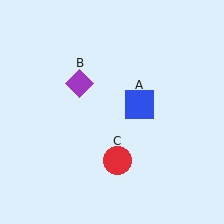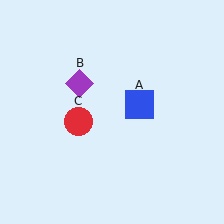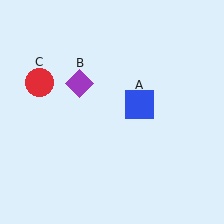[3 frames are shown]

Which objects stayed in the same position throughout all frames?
Blue square (object A) and purple diamond (object B) remained stationary.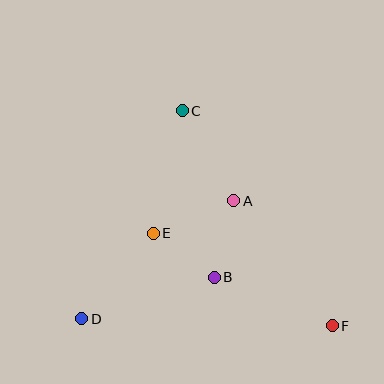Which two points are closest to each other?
Points B and E are closest to each other.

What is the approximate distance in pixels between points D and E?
The distance between D and E is approximately 112 pixels.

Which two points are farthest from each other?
Points C and F are farthest from each other.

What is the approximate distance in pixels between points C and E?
The distance between C and E is approximately 126 pixels.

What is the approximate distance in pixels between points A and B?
The distance between A and B is approximately 79 pixels.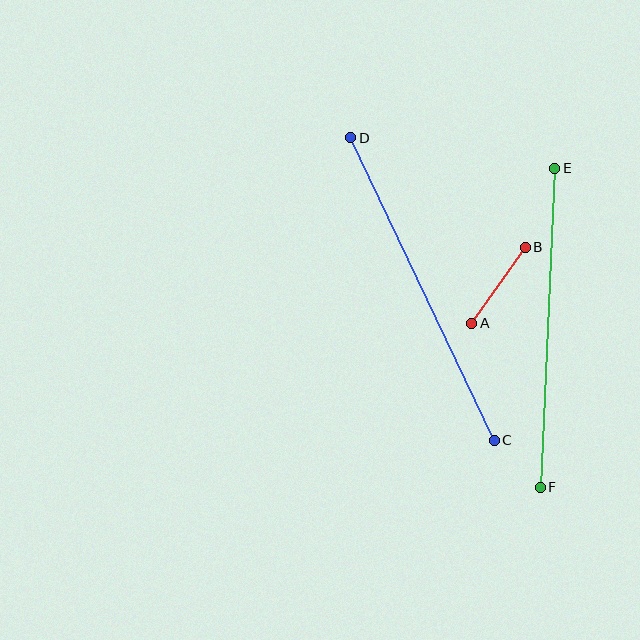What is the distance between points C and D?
The distance is approximately 335 pixels.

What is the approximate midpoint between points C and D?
The midpoint is at approximately (422, 289) pixels.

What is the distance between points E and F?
The distance is approximately 319 pixels.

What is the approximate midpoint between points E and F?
The midpoint is at approximately (548, 328) pixels.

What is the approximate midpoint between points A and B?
The midpoint is at approximately (498, 285) pixels.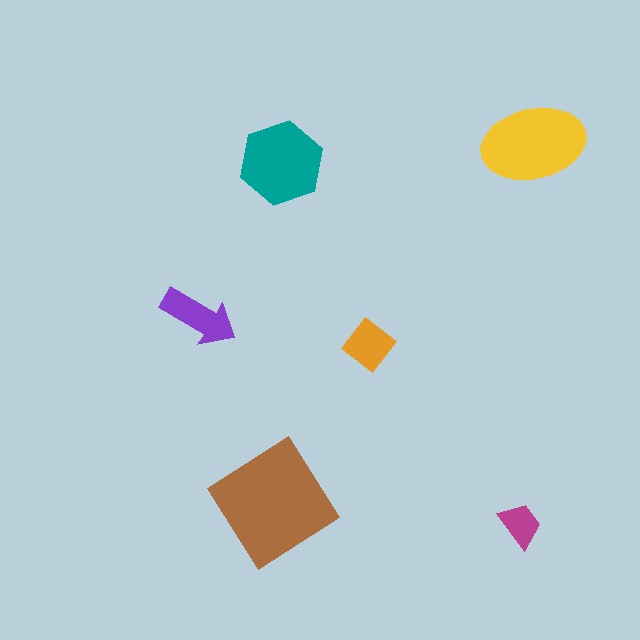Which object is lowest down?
The magenta trapezoid is bottommost.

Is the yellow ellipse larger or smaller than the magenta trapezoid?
Larger.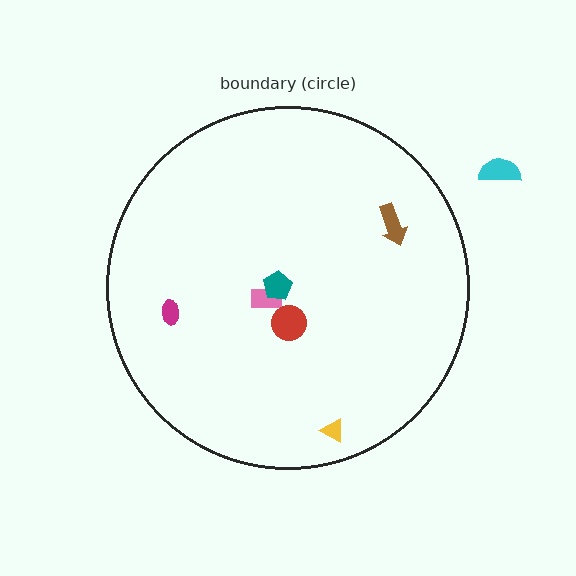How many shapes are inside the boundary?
6 inside, 1 outside.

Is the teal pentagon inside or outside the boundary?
Inside.